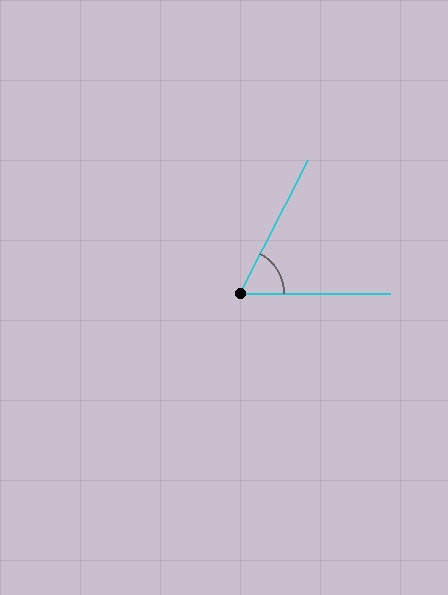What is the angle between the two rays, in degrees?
Approximately 63 degrees.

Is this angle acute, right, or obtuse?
It is acute.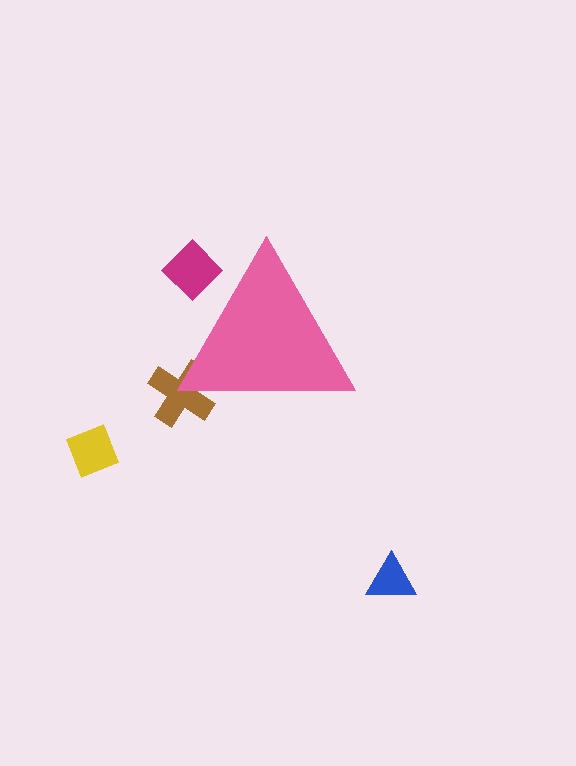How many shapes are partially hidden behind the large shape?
2 shapes are partially hidden.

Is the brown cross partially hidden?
Yes, the brown cross is partially hidden behind the pink triangle.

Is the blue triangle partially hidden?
No, the blue triangle is fully visible.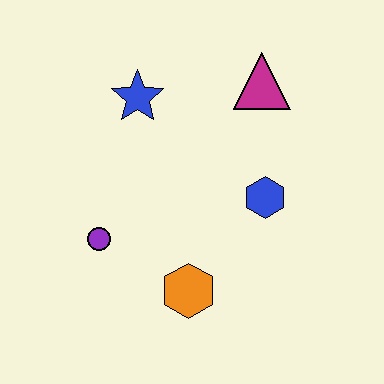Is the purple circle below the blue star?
Yes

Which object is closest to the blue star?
The magenta triangle is closest to the blue star.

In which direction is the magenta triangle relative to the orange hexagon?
The magenta triangle is above the orange hexagon.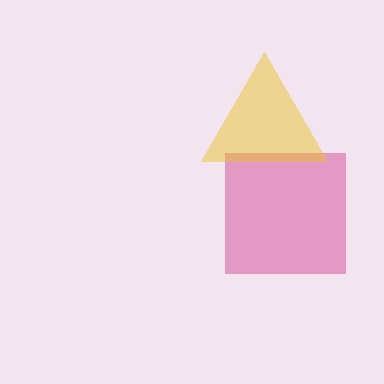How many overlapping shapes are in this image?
There are 2 overlapping shapes in the image.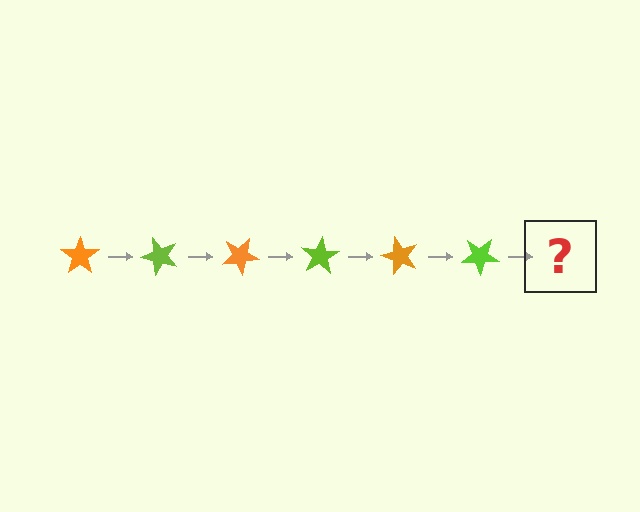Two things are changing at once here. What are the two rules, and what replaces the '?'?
The two rules are that it rotates 50 degrees each step and the color cycles through orange and lime. The '?' should be an orange star, rotated 300 degrees from the start.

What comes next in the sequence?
The next element should be an orange star, rotated 300 degrees from the start.